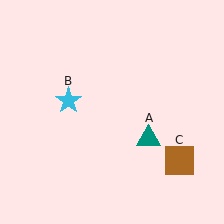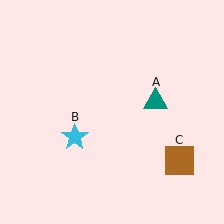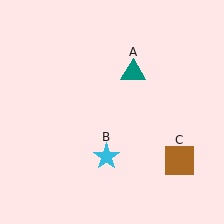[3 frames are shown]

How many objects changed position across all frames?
2 objects changed position: teal triangle (object A), cyan star (object B).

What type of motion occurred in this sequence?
The teal triangle (object A), cyan star (object B) rotated counterclockwise around the center of the scene.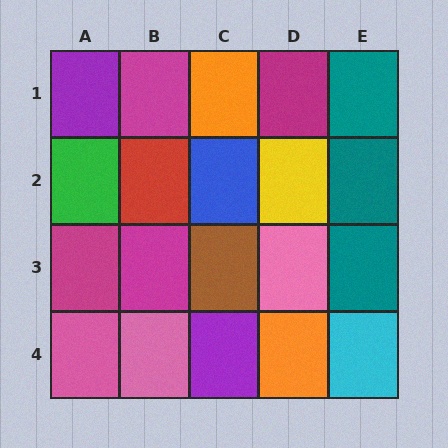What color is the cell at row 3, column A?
Magenta.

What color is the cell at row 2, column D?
Yellow.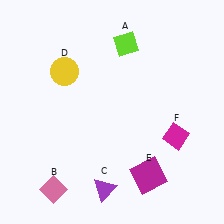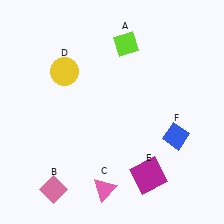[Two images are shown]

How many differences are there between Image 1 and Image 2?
There are 2 differences between the two images.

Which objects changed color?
C changed from purple to pink. F changed from magenta to blue.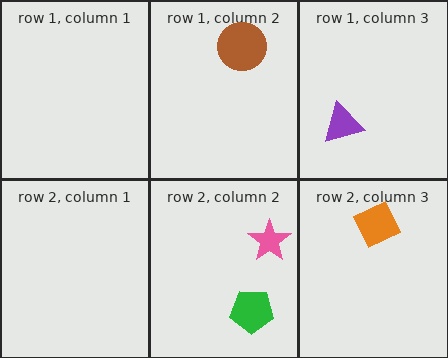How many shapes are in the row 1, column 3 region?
1.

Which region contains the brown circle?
The row 1, column 2 region.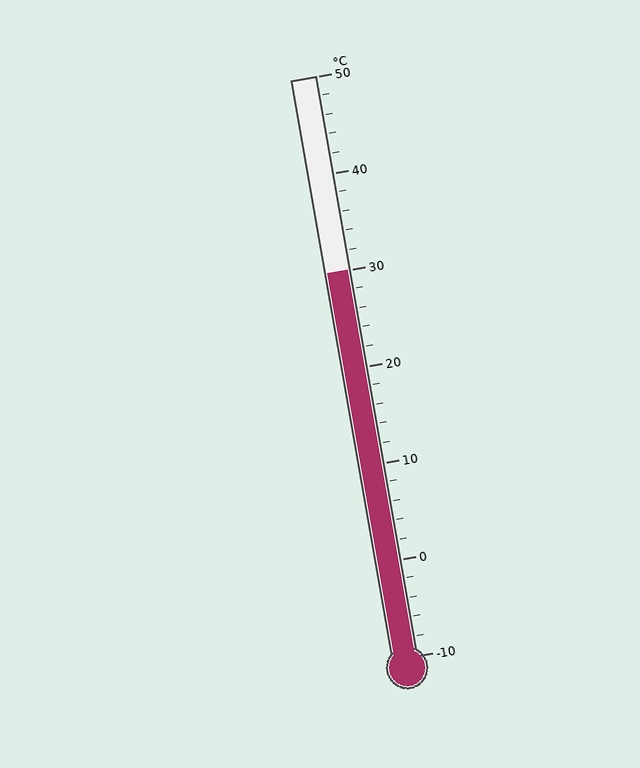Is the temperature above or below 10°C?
The temperature is above 10°C.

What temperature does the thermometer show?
The thermometer shows approximately 30°C.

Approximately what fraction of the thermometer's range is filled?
The thermometer is filled to approximately 65% of its range.